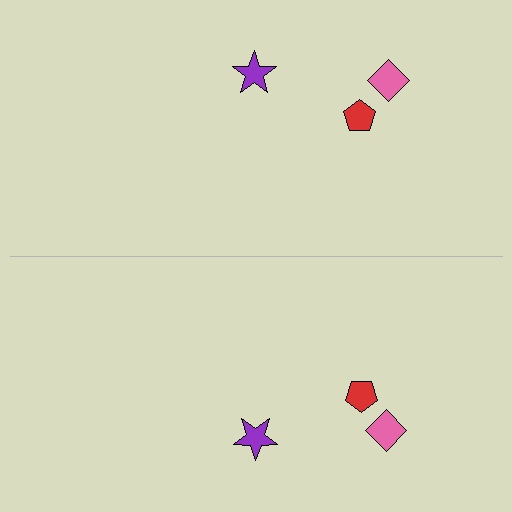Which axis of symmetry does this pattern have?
The pattern has a horizontal axis of symmetry running through the center of the image.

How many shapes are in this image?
There are 6 shapes in this image.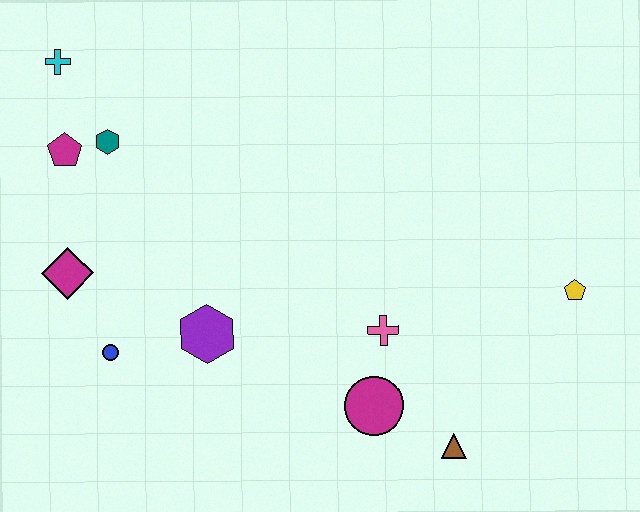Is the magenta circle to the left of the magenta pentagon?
No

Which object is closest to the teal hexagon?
The magenta pentagon is closest to the teal hexagon.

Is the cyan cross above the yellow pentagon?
Yes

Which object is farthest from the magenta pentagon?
The yellow pentagon is farthest from the magenta pentagon.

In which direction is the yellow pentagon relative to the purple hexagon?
The yellow pentagon is to the right of the purple hexagon.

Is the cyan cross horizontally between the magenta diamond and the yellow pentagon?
No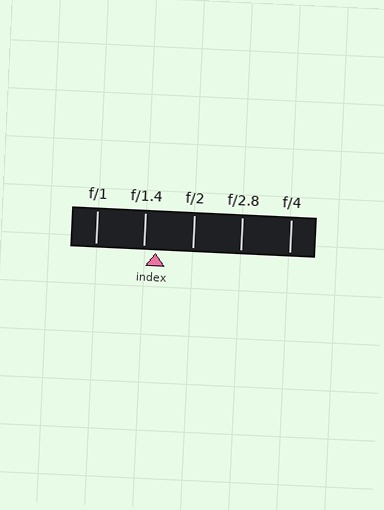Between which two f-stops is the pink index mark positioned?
The index mark is between f/1.4 and f/2.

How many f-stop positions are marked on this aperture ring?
There are 5 f-stop positions marked.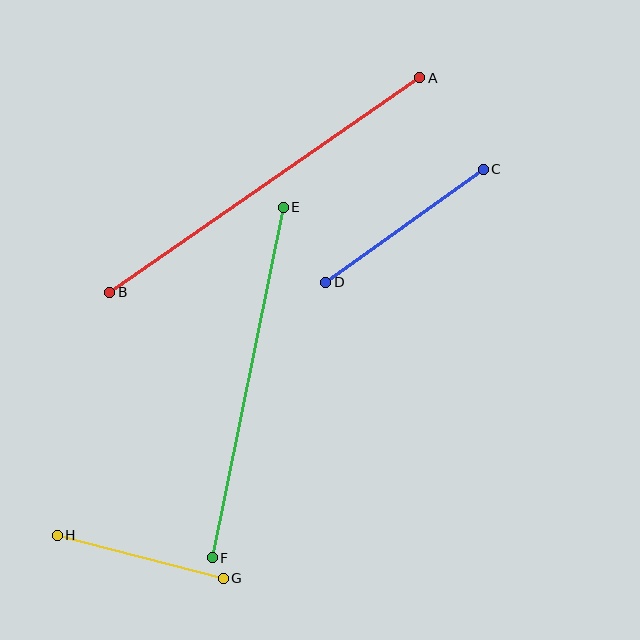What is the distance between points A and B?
The distance is approximately 377 pixels.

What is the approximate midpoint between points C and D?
The midpoint is at approximately (405, 226) pixels.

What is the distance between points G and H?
The distance is approximately 172 pixels.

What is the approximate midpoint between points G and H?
The midpoint is at approximately (140, 557) pixels.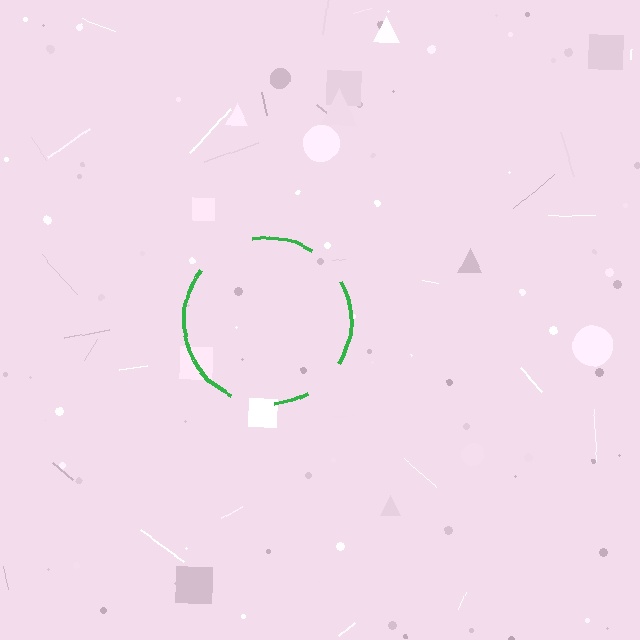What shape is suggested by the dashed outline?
The dashed outline suggests a circle.